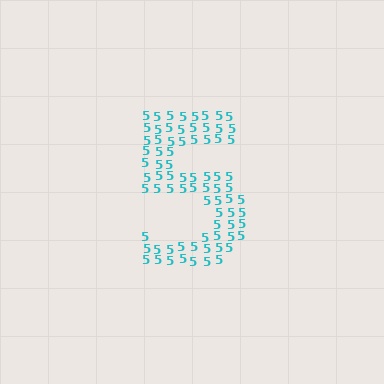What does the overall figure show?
The overall figure shows the digit 5.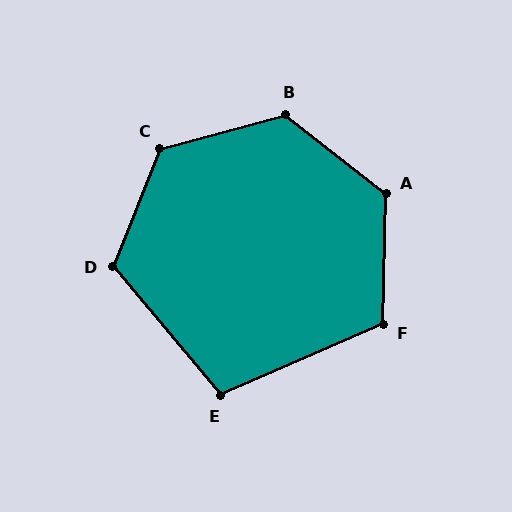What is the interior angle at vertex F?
Approximately 115 degrees (obtuse).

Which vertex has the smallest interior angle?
E, at approximately 106 degrees.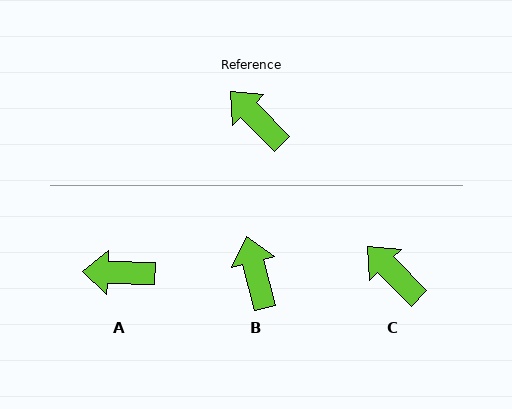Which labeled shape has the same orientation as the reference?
C.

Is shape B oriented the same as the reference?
No, it is off by about 30 degrees.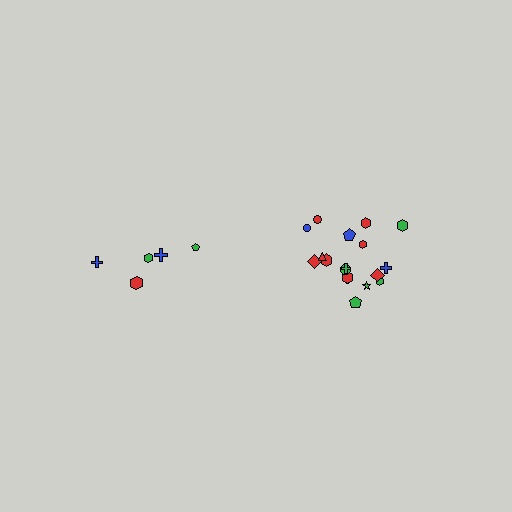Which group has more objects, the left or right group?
The right group.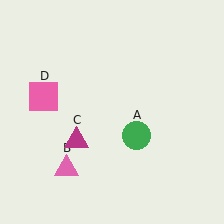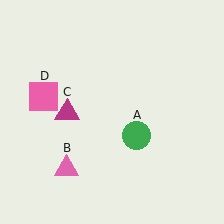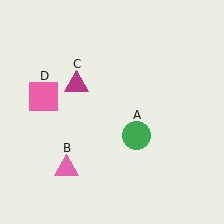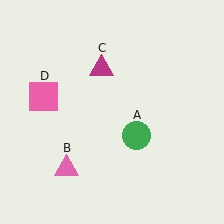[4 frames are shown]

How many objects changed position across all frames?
1 object changed position: magenta triangle (object C).